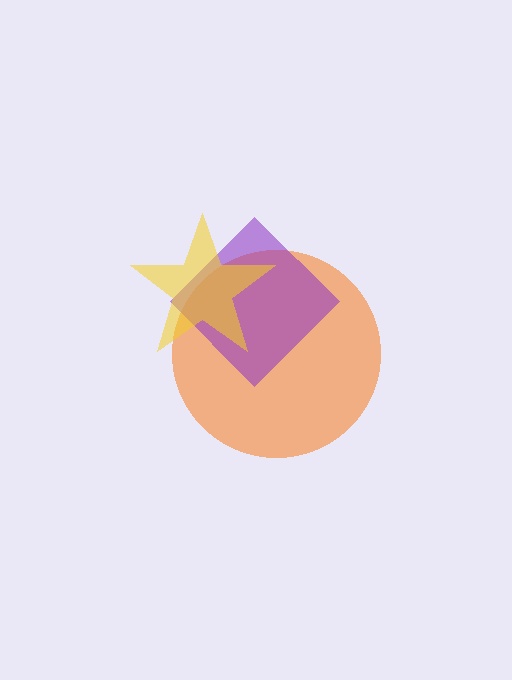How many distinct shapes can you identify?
There are 3 distinct shapes: an orange circle, a purple diamond, a yellow star.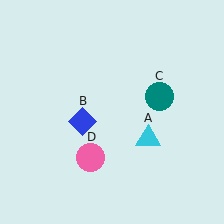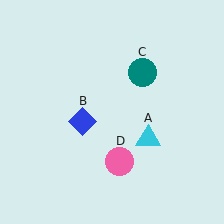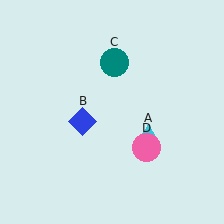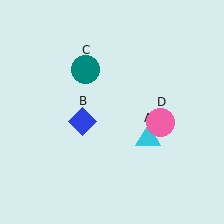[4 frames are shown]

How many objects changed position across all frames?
2 objects changed position: teal circle (object C), pink circle (object D).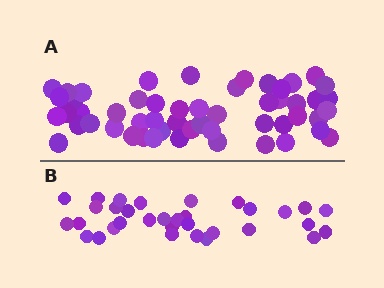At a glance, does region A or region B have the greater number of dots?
Region A (the top region) has more dots.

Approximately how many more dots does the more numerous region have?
Region A has approximately 20 more dots than region B.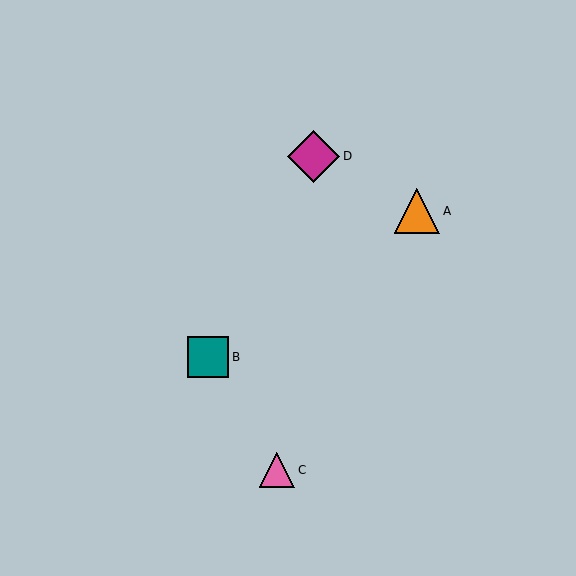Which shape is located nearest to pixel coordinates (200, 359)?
The teal square (labeled B) at (208, 357) is nearest to that location.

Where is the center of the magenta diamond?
The center of the magenta diamond is at (314, 156).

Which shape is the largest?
The magenta diamond (labeled D) is the largest.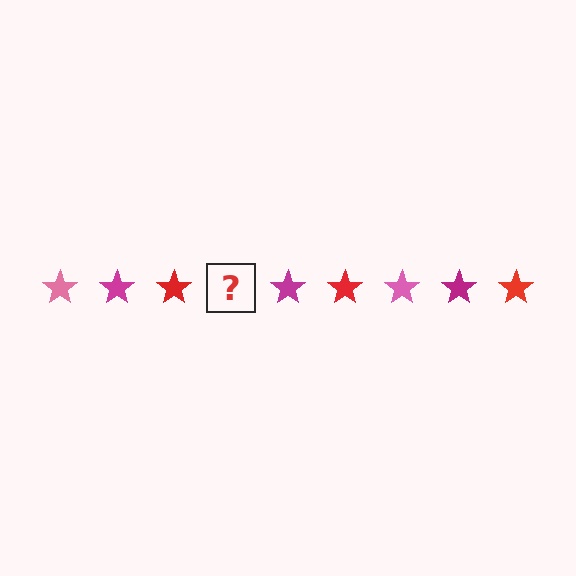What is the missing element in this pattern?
The missing element is a pink star.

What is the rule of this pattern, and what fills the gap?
The rule is that the pattern cycles through pink, magenta, red stars. The gap should be filled with a pink star.